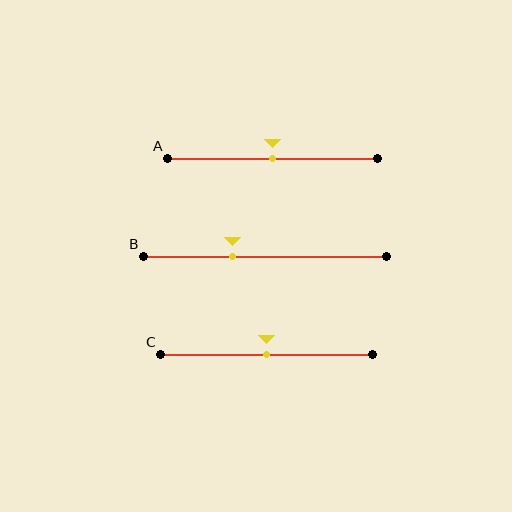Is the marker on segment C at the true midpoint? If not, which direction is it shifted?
Yes, the marker on segment C is at the true midpoint.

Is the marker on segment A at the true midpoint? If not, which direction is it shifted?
Yes, the marker on segment A is at the true midpoint.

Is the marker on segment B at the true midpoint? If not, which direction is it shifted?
No, the marker on segment B is shifted to the left by about 14% of the segment length.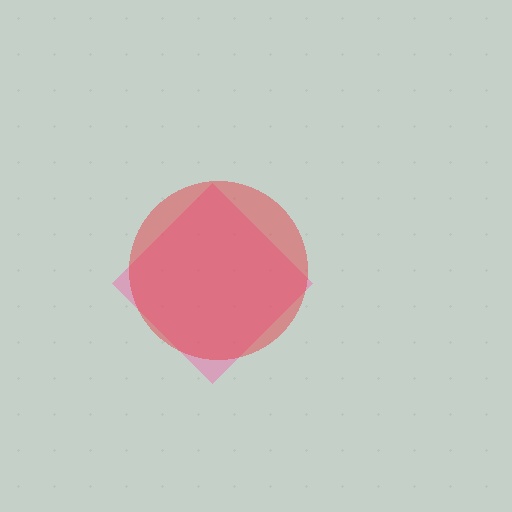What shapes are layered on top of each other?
The layered shapes are: a pink diamond, a red circle.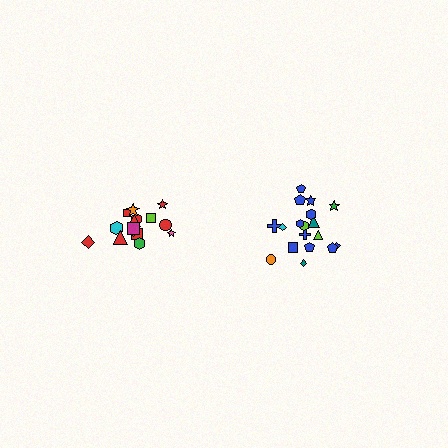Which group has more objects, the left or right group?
The right group.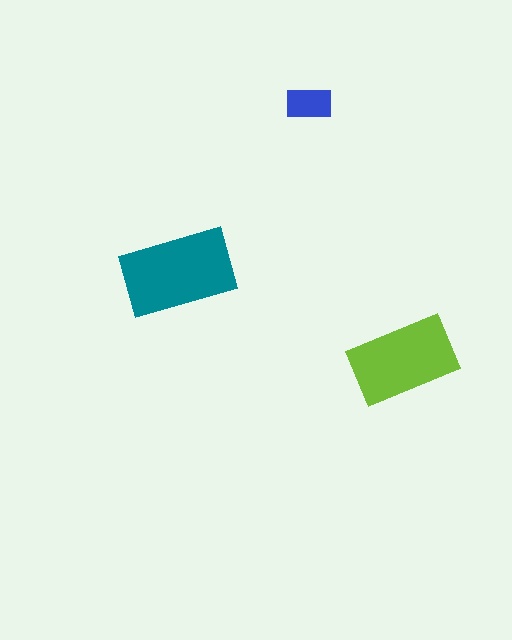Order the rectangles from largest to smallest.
the teal one, the lime one, the blue one.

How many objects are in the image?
There are 3 objects in the image.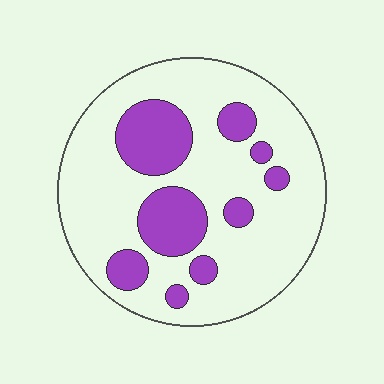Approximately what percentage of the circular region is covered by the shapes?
Approximately 25%.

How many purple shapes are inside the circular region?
9.